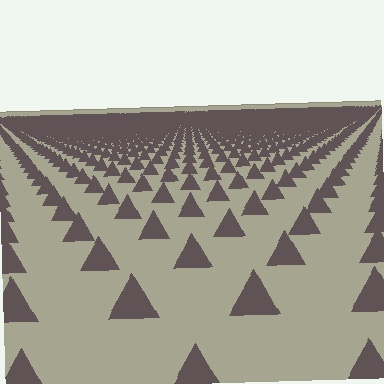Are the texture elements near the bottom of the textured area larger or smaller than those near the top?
Larger. Near the bottom, elements are closer to the viewer and appear at a bigger on-screen size.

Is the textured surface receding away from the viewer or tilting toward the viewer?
The surface is receding away from the viewer. Texture elements get smaller and denser toward the top.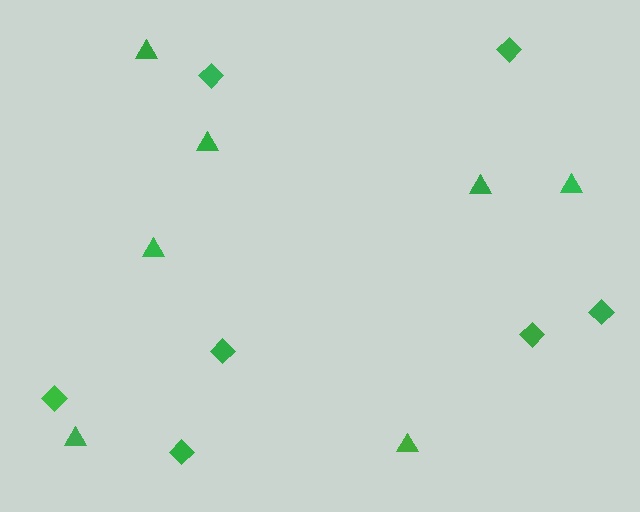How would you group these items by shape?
There are 2 groups: one group of diamonds (7) and one group of triangles (7).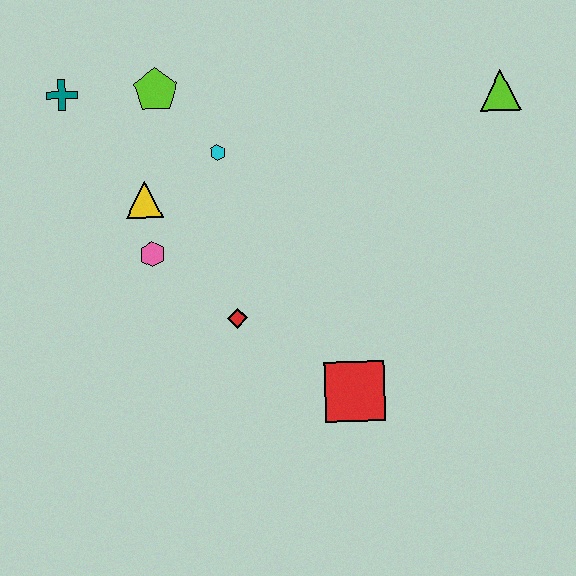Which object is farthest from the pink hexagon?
The lime triangle is farthest from the pink hexagon.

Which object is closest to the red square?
The red diamond is closest to the red square.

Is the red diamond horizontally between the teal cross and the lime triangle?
Yes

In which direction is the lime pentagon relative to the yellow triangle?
The lime pentagon is above the yellow triangle.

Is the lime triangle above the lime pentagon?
No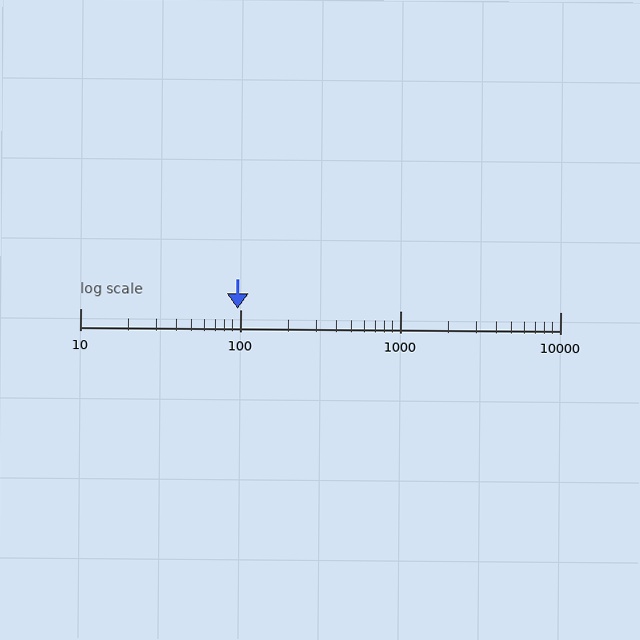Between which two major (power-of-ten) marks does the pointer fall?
The pointer is between 10 and 100.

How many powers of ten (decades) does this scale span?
The scale spans 3 decades, from 10 to 10000.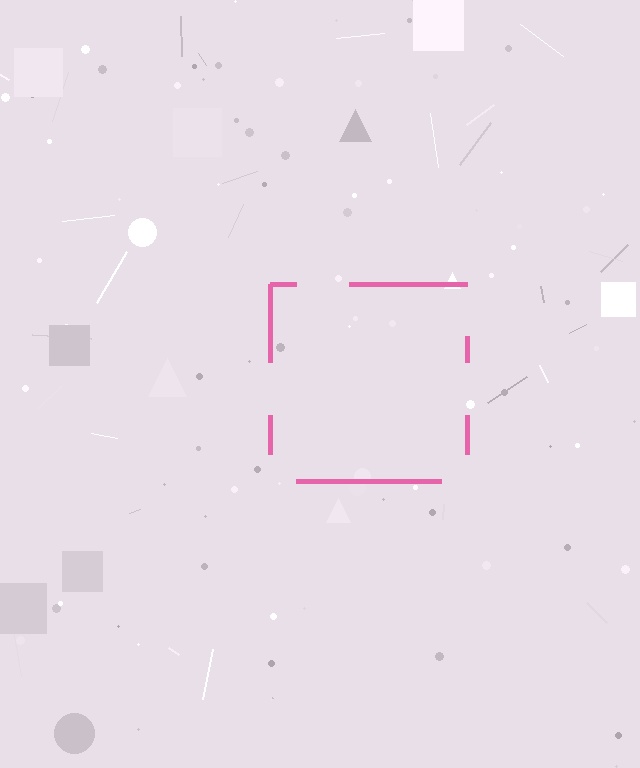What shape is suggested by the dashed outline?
The dashed outline suggests a square.